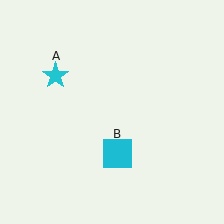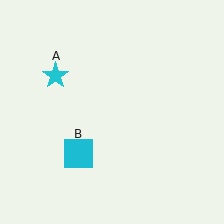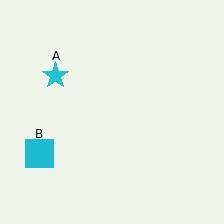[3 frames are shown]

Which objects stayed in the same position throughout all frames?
Cyan star (object A) remained stationary.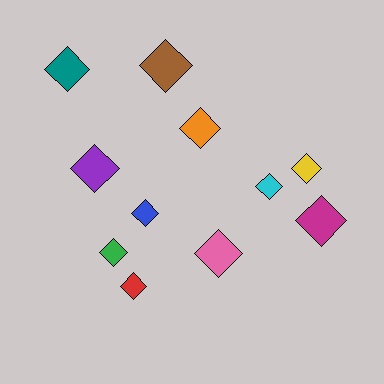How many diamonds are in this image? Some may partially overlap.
There are 11 diamonds.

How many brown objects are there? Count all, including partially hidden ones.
There is 1 brown object.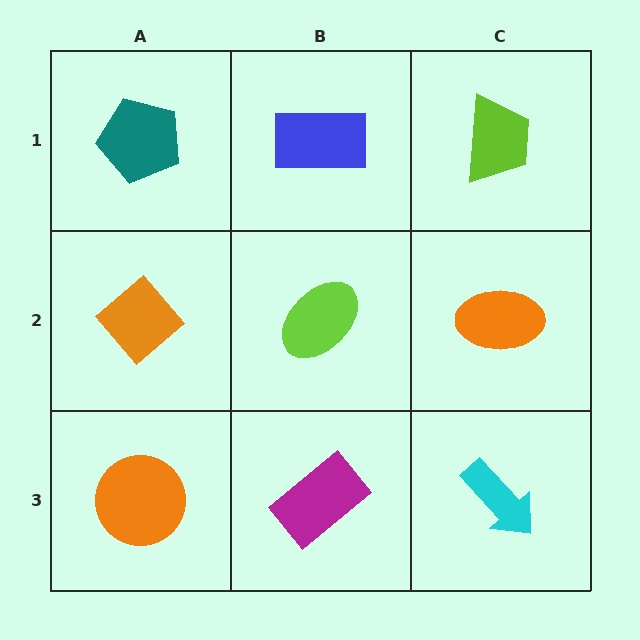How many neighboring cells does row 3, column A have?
2.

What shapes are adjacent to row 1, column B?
A lime ellipse (row 2, column B), a teal pentagon (row 1, column A), a lime trapezoid (row 1, column C).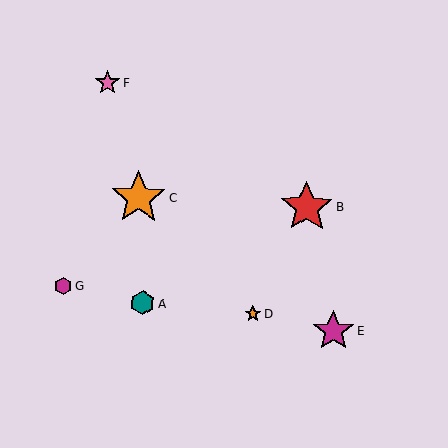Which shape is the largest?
The orange star (labeled C) is the largest.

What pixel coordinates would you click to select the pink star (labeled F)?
Click at (107, 83) to select the pink star F.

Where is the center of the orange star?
The center of the orange star is at (253, 314).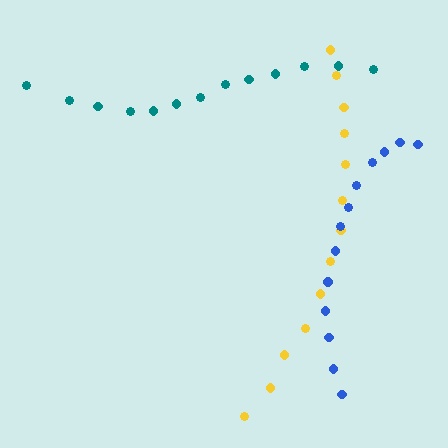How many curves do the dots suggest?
There are 3 distinct paths.